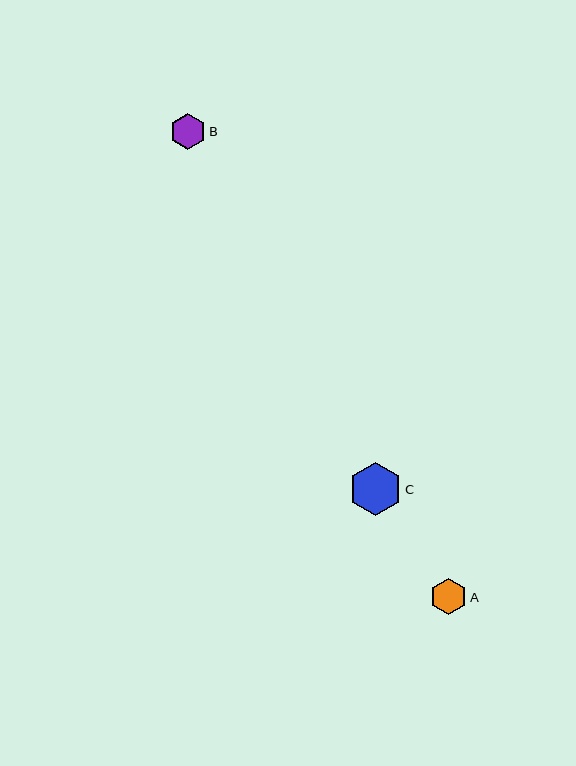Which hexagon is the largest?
Hexagon C is the largest with a size of approximately 53 pixels.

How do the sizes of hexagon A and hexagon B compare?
Hexagon A and hexagon B are approximately the same size.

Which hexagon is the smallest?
Hexagon B is the smallest with a size of approximately 36 pixels.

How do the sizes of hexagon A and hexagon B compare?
Hexagon A and hexagon B are approximately the same size.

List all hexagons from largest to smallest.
From largest to smallest: C, A, B.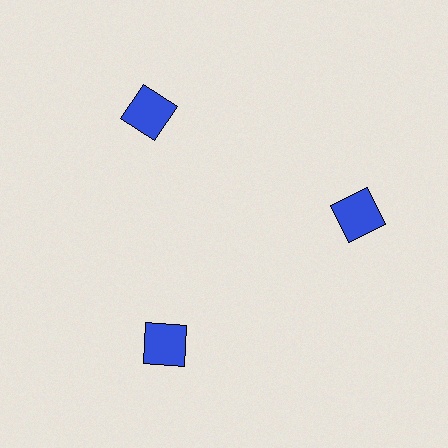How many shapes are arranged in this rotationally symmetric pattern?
There are 3 shapes, arranged in 3 groups of 1.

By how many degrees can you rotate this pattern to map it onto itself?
The pattern maps onto itself every 120 degrees of rotation.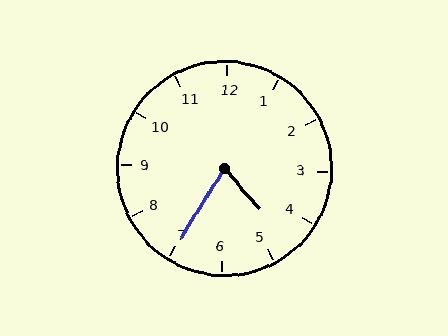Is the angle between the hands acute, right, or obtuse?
It is acute.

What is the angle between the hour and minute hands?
Approximately 72 degrees.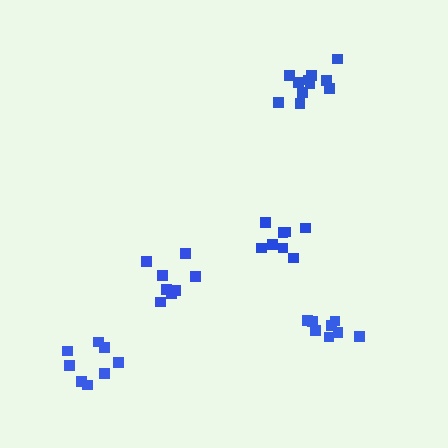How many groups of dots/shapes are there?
There are 5 groups.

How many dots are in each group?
Group 1: 8 dots, Group 2: 11 dots, Group 3: 8 dots, Group 4: 8 dots, Group 5: 8 dots (43 total).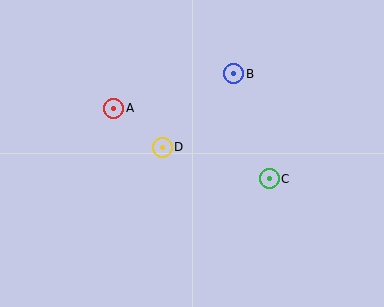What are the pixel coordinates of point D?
Point D is at (162, 147).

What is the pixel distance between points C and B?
The distance between C and B is 111 pixels.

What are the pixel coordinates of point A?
Point A is at (114, 108).